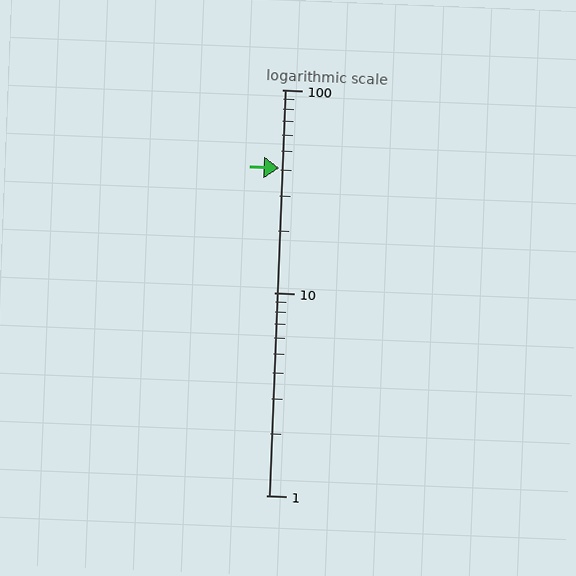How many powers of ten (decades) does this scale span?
The scale spans 2 decades, from 1 to 100.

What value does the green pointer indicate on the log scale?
The pointer indicates approximately 41.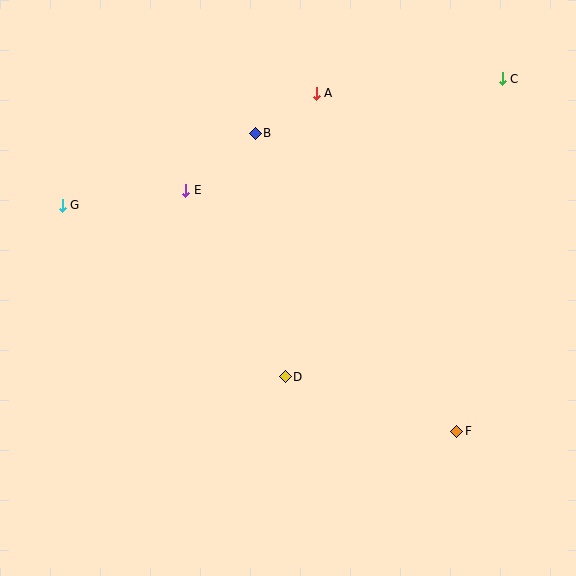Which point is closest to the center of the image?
Point D at (285, 377) is closest to the center.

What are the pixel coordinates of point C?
Point C is at (502, 79).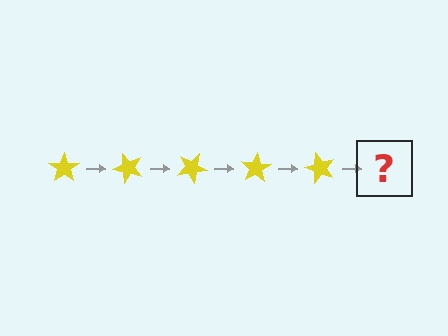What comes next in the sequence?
The next element should be a yellow star rotated 250 degrees.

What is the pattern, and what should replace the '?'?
The pattern is that the star rotates 50 degrees each step. The '?' should be a yellow star rotated 250 degrees.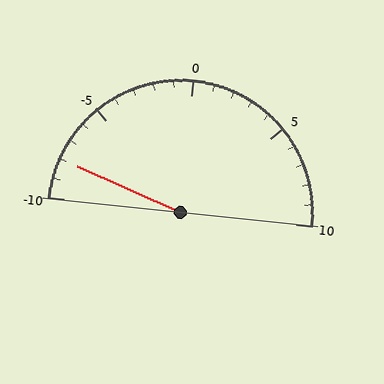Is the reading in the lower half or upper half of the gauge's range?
The reading is in the lower half of the range (-10 to 10).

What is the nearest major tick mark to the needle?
The nearest major tick mark is -10.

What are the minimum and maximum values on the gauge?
The gauge ranges from -10 to 10.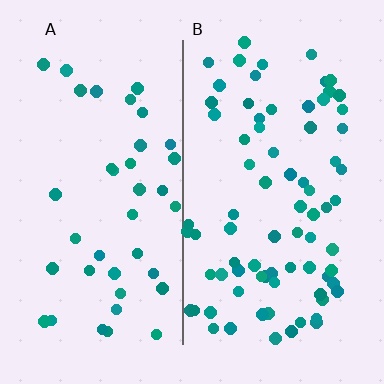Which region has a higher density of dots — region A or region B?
B (the right).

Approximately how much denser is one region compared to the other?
Approximately 2.0× — region B over region A.